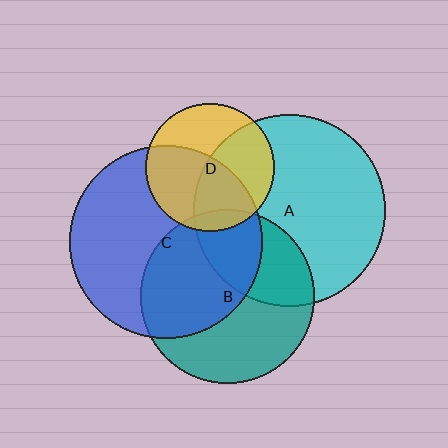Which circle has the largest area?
Circle C (blue).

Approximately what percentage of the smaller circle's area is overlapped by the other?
Approximately 50%.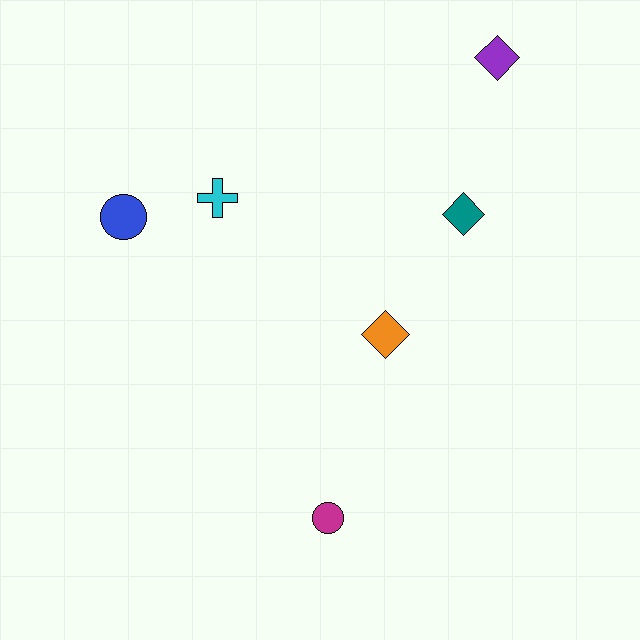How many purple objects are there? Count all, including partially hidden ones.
There is 1 purple object.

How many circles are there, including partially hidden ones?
There are 2 circles.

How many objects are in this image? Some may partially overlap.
There are 6 objects.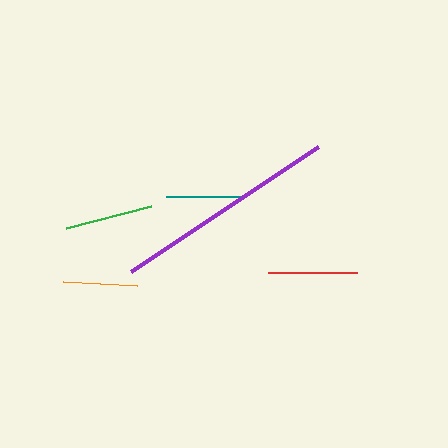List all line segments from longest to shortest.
From longest to shortest: purple, red, green, teal, orange.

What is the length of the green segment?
The green segment is approximately 87 pixels long.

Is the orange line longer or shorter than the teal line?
The teal line is longer than the orange line.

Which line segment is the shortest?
The orange line is the shortest at approximately 74 pixels.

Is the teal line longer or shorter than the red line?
The red line is longer than the teal line.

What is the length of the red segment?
The red segment is approximately 89 pixels long.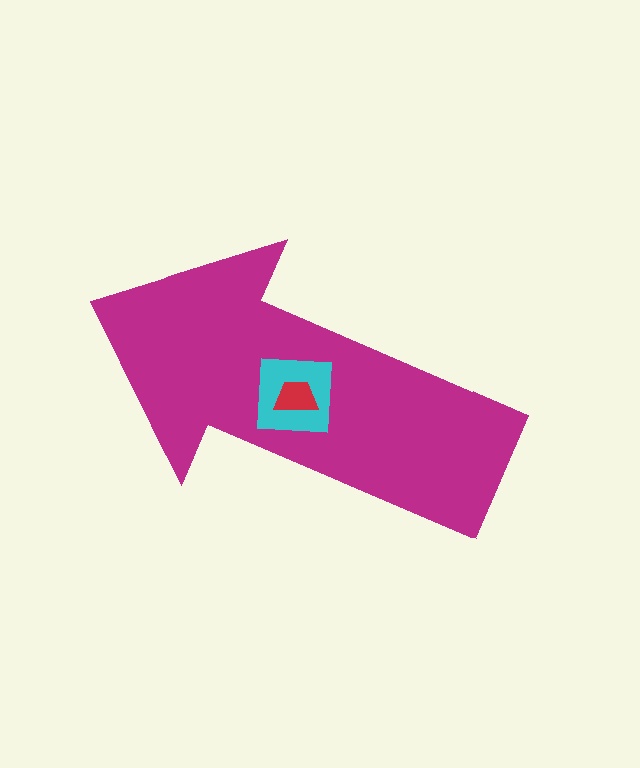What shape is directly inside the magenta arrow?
The cyan square.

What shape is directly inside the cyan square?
The red trapezoid.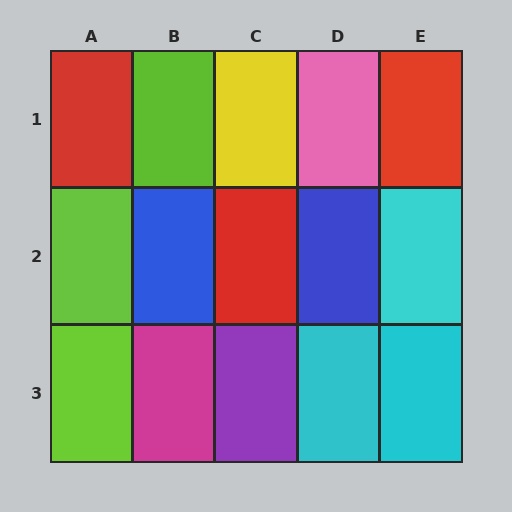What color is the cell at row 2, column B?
Blue.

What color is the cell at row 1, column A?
Red.